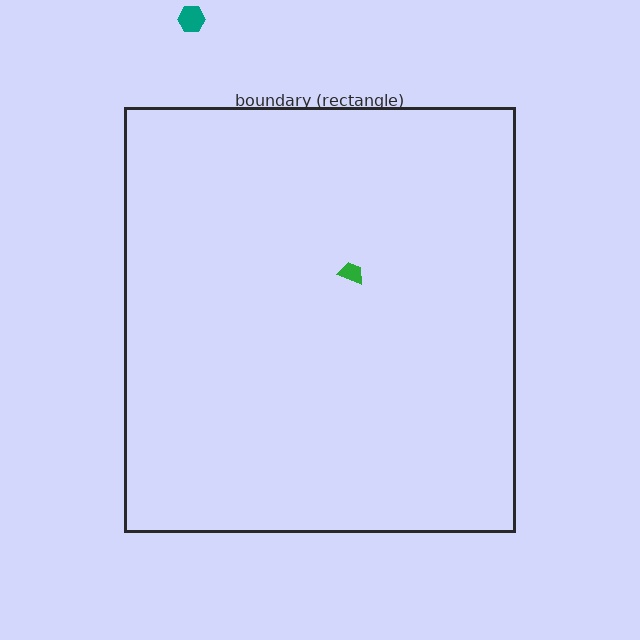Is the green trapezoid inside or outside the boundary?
Inside.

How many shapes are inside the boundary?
1 inside, 1 outside.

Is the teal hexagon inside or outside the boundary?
Outside.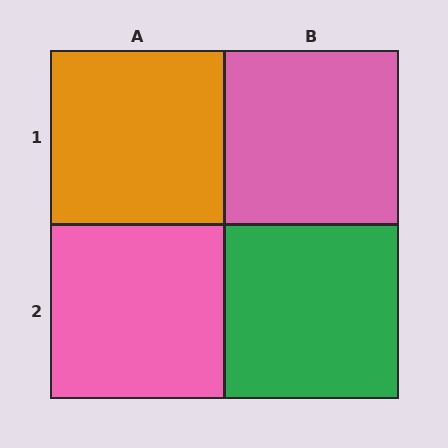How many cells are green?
1 cell is green.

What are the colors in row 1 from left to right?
Orange, pink.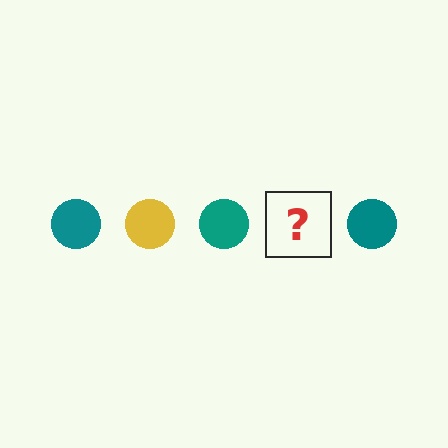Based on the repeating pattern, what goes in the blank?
The blank should be a yellow circle.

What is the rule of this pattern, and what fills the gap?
The rule is that the pattern cycles through teal, yellow circles. The gap should be filled with a yellow circle.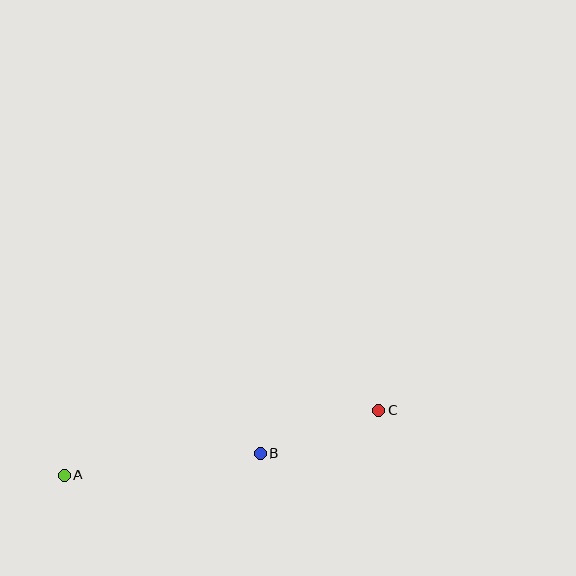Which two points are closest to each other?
Points B and C are closest to each other.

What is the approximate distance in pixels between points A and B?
The distance between A and B is approximately 198 pixels.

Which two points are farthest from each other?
Points A and C are farthest from each other.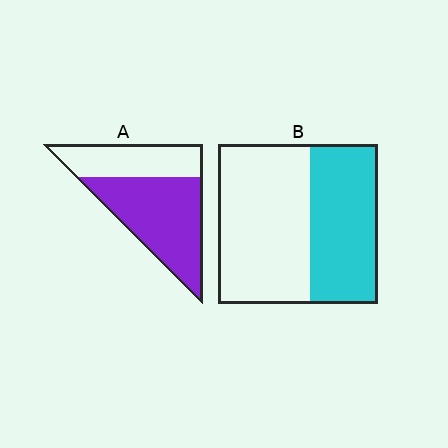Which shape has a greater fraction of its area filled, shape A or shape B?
Shape A.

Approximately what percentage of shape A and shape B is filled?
A is approximately 65% and B is approximately 40%.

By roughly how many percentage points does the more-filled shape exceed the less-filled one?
By roughly 20 percentage points (A over B).